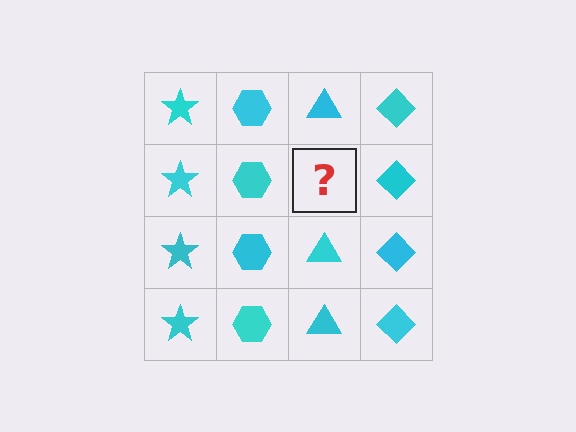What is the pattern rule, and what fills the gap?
The rule is that each column has a consistent shape. The gap should be filled with a cyan triangle.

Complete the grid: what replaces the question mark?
The question mark should be replaced with a cyan triangle.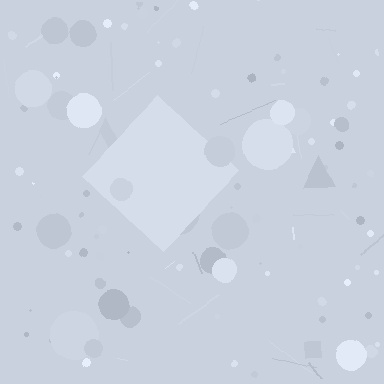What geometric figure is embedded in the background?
A diamond is embedded in the background.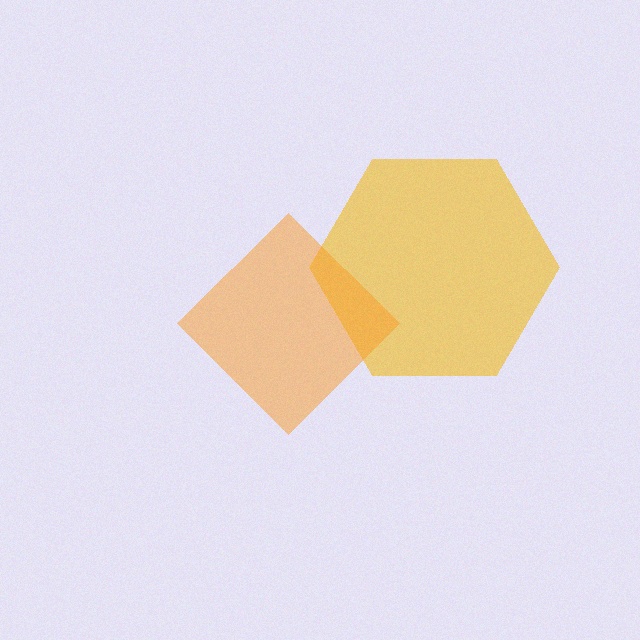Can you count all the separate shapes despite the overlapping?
Yes, there are 2 separate shapes.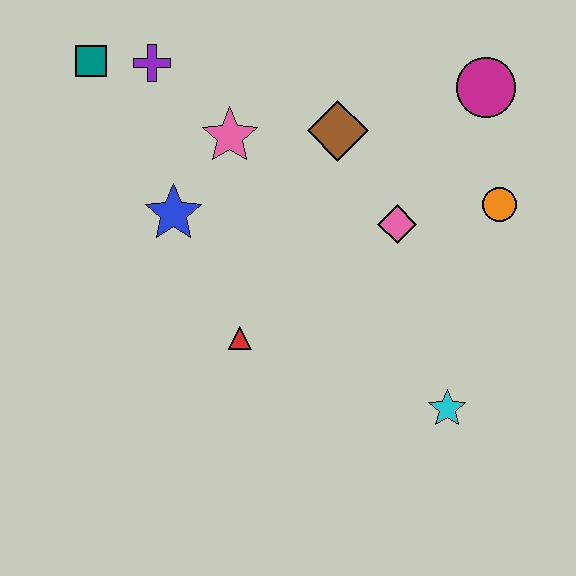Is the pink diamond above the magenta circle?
No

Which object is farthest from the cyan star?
The teal square is farthest from the cyan star.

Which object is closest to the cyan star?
The pink diamond is closest to the cyan star.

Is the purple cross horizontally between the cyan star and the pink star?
No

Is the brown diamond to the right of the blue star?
Yes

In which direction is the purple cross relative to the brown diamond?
The purple cross is to the left of the brown diamond.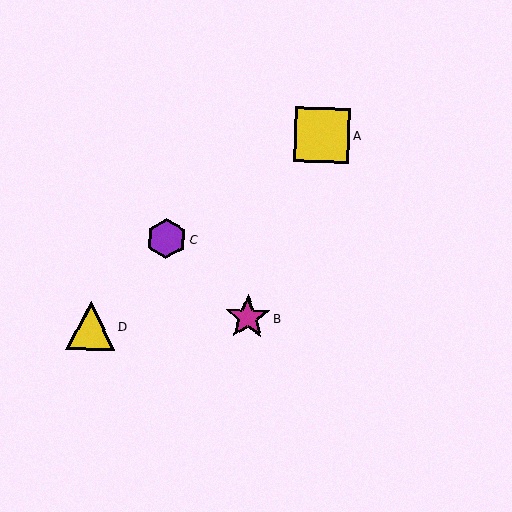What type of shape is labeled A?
Shape A is a yellow square.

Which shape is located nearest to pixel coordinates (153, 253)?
The purple hexagon (labeled C) at (166, 239) is nearest to that location.